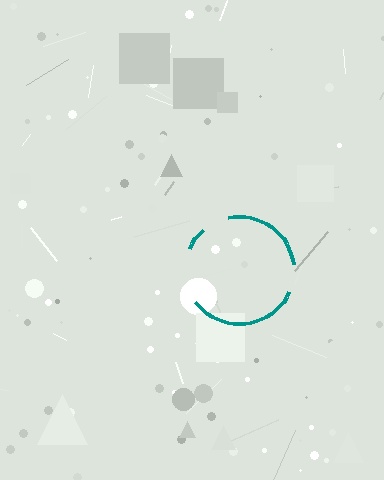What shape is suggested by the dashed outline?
The dashed outline suggests a circle.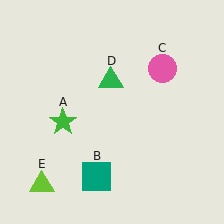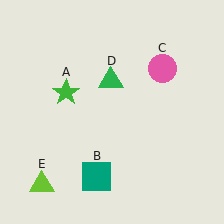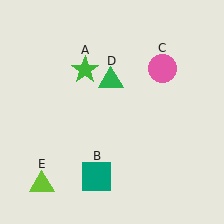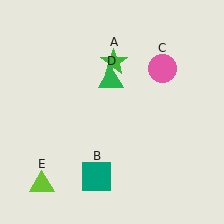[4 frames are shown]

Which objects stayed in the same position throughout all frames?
Teal square (object B) and pink circle (object C) and green triangle (object D) and lime triangle (object E) remained stationary.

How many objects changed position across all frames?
1 object changed position: green star (object A).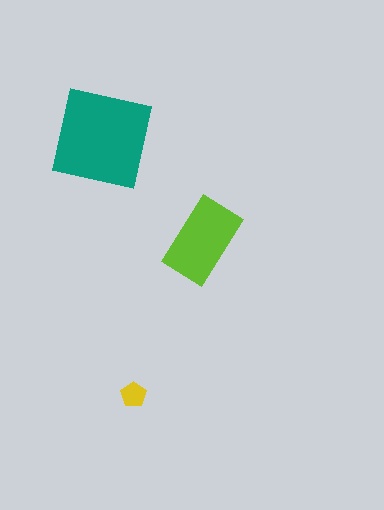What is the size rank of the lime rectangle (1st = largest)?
2nd.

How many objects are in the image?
There are 3 objects in the image.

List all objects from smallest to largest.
The yellow pentagon, the lime rectangle, the teal square.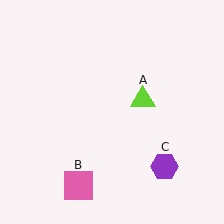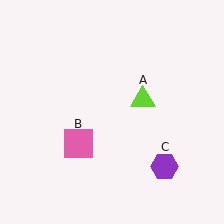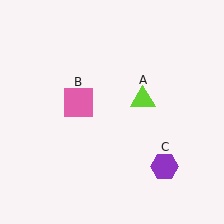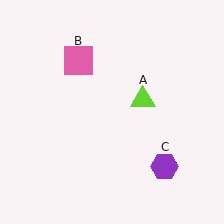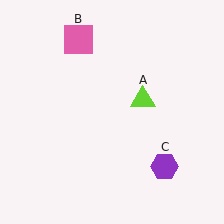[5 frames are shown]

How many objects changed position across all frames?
1 object changed position: pink square (object B).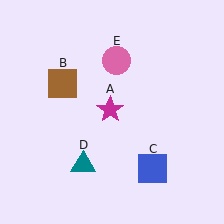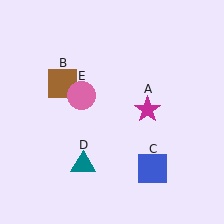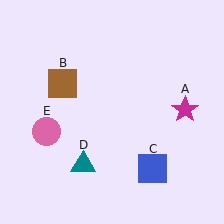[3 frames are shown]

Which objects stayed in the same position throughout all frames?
Brown square (object B) and blue square (object C) and teal triangle (object D) remained stationary.